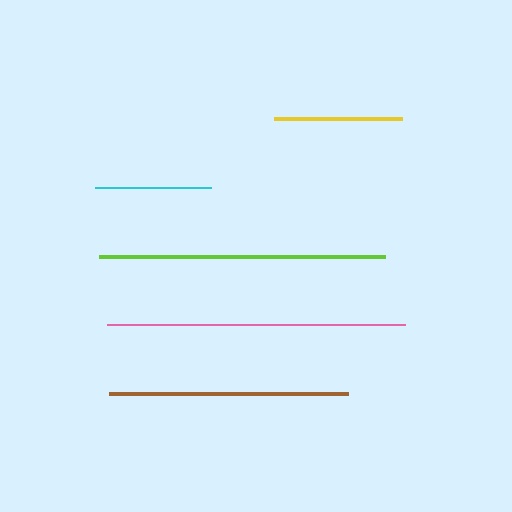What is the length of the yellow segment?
The yellow segment is approximately 127 pixels long.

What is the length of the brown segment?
The brown segment is approximately 239 pixels long.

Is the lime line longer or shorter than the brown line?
The lime line is longer than the brown line.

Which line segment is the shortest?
The cyan line is the shortest at approximately 116 pixels.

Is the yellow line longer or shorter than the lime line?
The lime line is longer than the yellow line.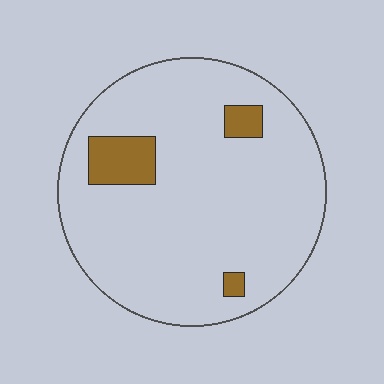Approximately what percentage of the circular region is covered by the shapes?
Approximately 10%.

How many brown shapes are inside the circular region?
3.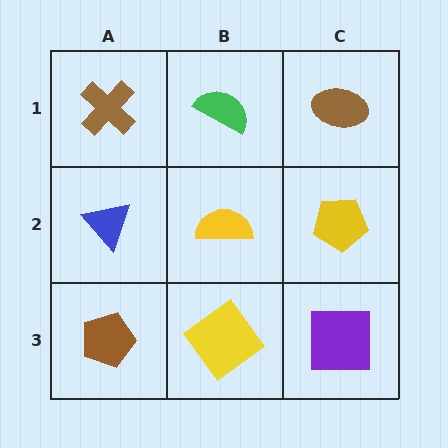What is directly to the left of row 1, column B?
A brown cross.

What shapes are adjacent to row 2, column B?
A green semicircle (row 1, column B), a yellow diamond (row 3, column B), a blue triangle (row 2, column A), a yellow pentagon (row 2, column C).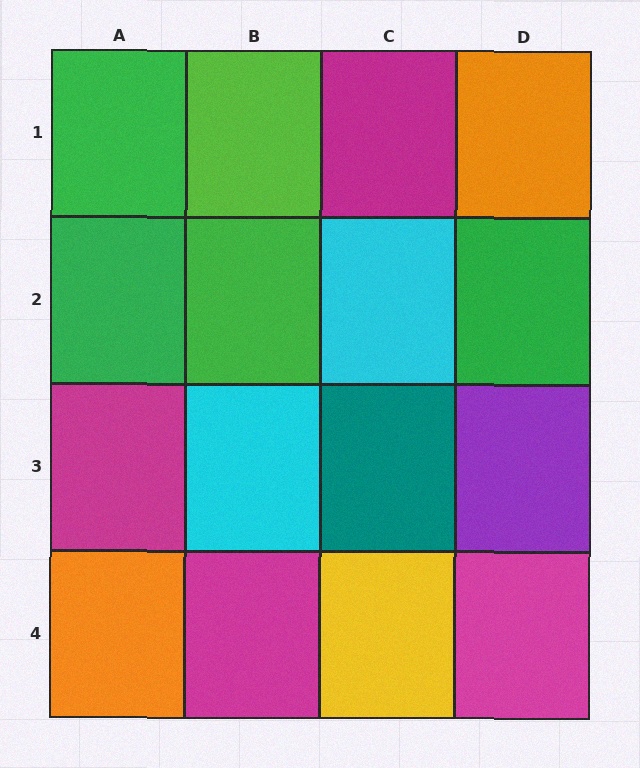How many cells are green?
4 cells are green.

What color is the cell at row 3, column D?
Purple.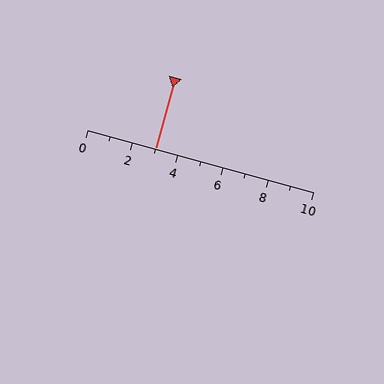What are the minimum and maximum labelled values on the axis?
The axis runs from 0 to 10.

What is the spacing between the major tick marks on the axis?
The major ticks are spaced 2 apart.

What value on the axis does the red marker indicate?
The marker indicates approximately 3.